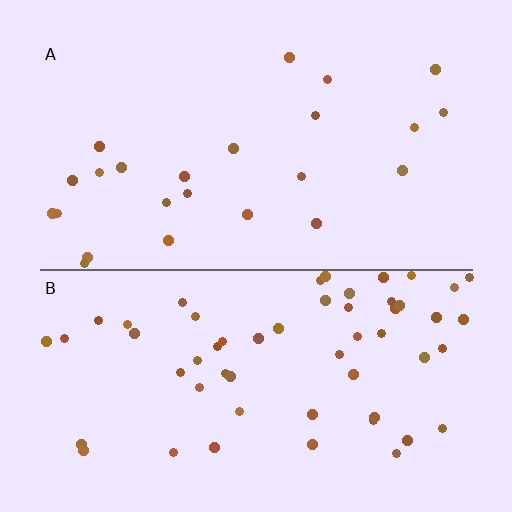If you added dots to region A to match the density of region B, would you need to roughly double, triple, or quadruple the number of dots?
Approximately double.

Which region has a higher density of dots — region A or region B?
B (the bottom).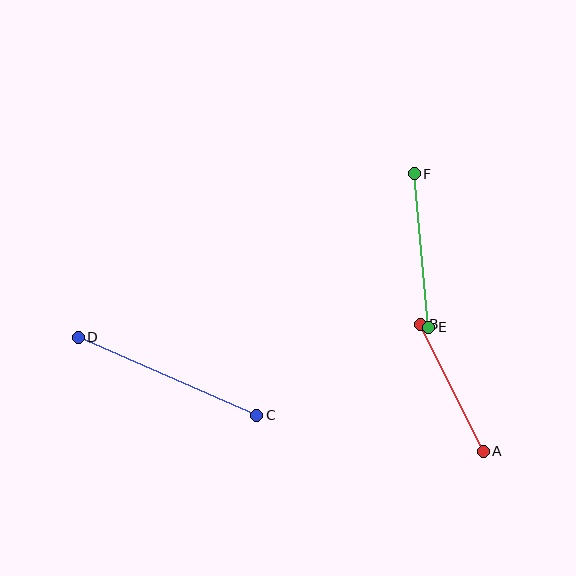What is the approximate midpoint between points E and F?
The midpoint is at approximately (422, 251) pixels.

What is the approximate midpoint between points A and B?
The midpoint is at approximately (452, 388) pixels.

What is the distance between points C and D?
The distance is approximately 195 pixels.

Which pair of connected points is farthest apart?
Points C and D are farthest apart.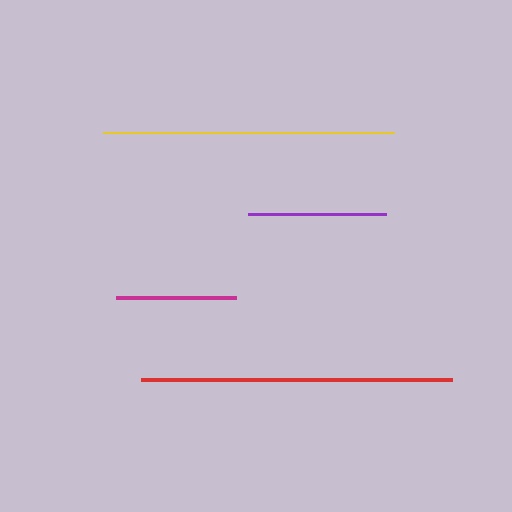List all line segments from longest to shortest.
From longest to shortest: red, yellow, purple, magenta.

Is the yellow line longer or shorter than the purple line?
The yellow line is longer than the purple line.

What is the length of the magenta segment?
The magenta segment is approximately 120 pixels long.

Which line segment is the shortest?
The magenta line is the shortest at approximately 120 pixels.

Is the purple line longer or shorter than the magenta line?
The purple line is longer than the magenta line.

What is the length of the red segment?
The red segment is approximately 311 pixels long.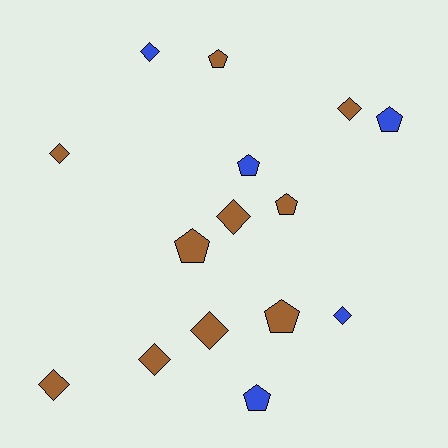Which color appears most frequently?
Brown, with 10 objects.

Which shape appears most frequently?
Diamond, with 8 objects.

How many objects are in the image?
There are 15 objects.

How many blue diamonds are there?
There are 2 blue diamonds.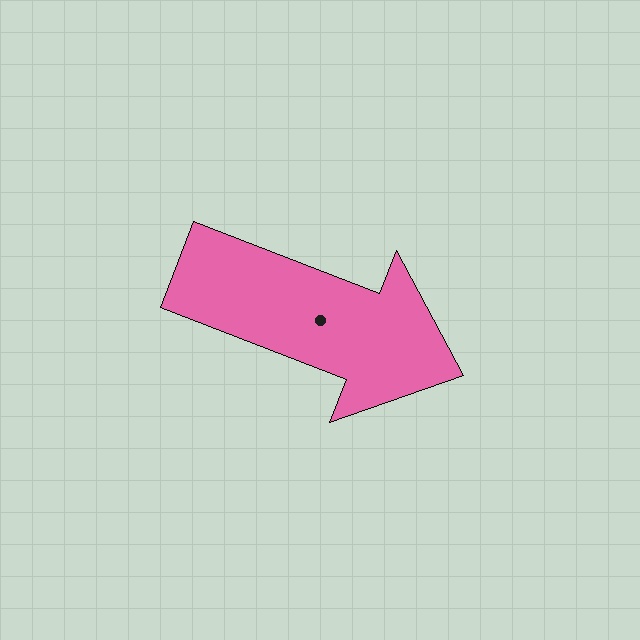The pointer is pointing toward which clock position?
Roughly 4 o'clock.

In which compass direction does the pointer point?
East.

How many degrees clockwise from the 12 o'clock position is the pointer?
Approximately 111 degrees.